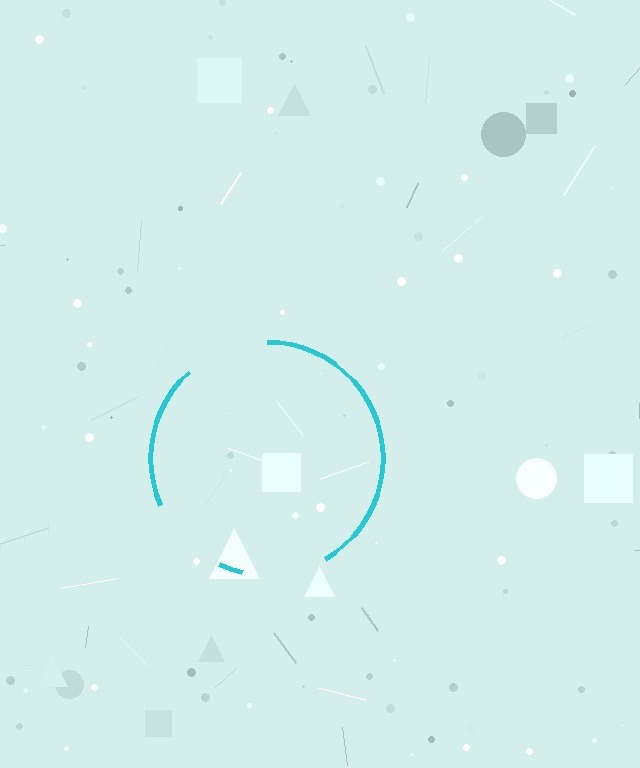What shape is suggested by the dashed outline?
The dashed outline suggests a circle.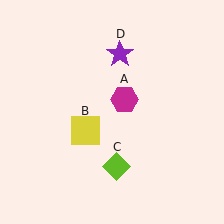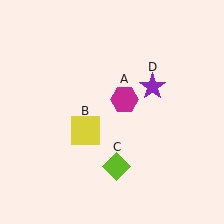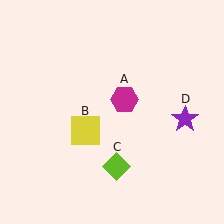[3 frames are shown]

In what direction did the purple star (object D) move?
The purple star (object D) moved down and to the right.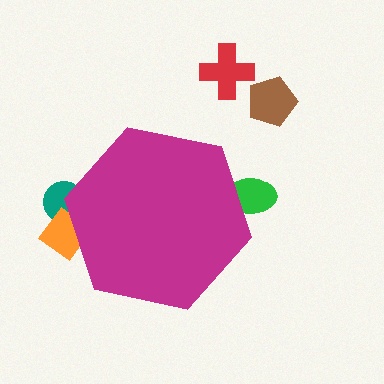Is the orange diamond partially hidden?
Yes, the orange diamond is partially hidden behind the magenta hexagon.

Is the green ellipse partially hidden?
Yes, the green ellipse is partially hidden behind the magenta hexagon.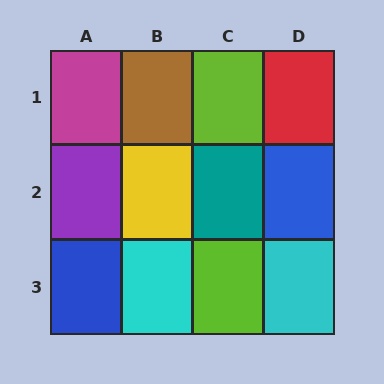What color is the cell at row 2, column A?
Purple.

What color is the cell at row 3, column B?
Cyan.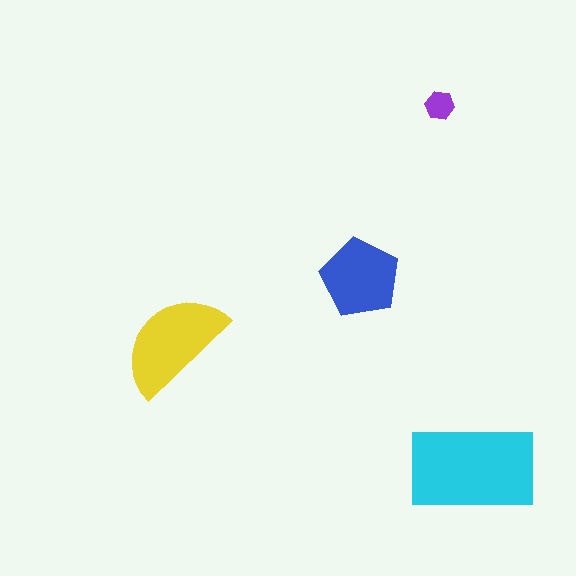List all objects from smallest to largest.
The purple hexagon, the blue pentagon, the yellow semicircle, the cyan rectangle.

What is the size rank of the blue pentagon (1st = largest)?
3rd.